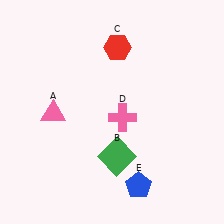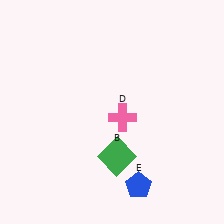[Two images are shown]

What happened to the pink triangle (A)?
The pink triangle (A) was removed in Image 2. It was in the bottom-left area of Image 1.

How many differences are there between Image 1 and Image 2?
There are 2 differences between the two images.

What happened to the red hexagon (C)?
The red hexagon (C) was removed in Image 2. It was in the top-right area of Image 1.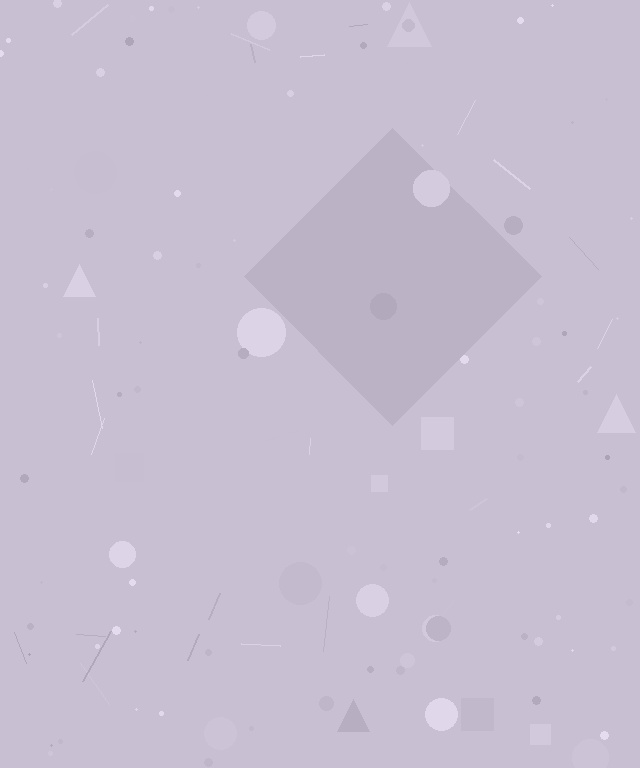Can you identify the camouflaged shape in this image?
The camouflaged shape is a diamond.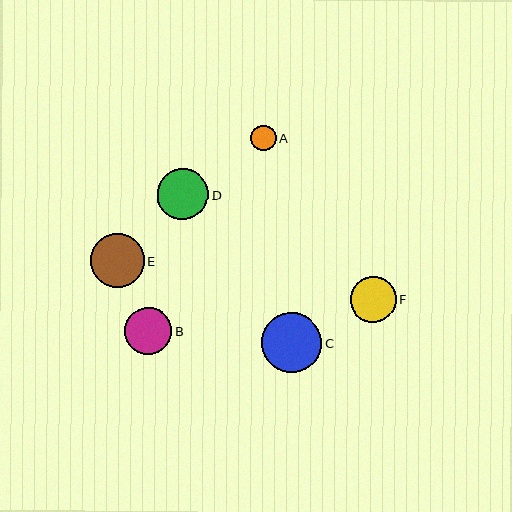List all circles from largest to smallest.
From largest to smallest: C, E, D, B, F, A.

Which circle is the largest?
Circle C is the largest with a size of approximately 60 pixels.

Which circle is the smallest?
Circle A is the smallest with a size of approximately 26 pixels.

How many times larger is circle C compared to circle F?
Circle C is approximately 1.3 times the size of circle F.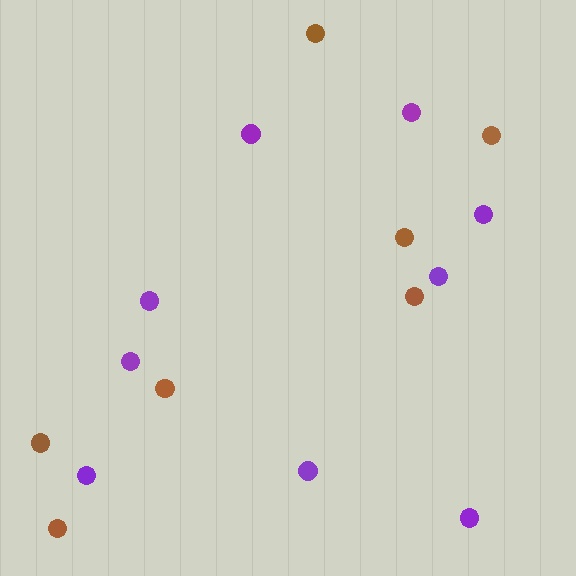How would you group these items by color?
There are 2 groups: one group of brown circles (7) and one group of purple circles (9).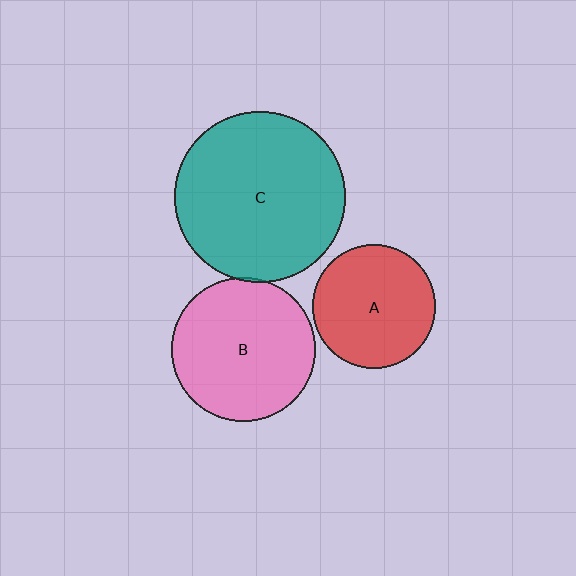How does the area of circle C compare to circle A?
Approximately 1.9 times.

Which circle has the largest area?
Circle C (teal).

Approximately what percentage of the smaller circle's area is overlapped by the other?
Approximately 5%.